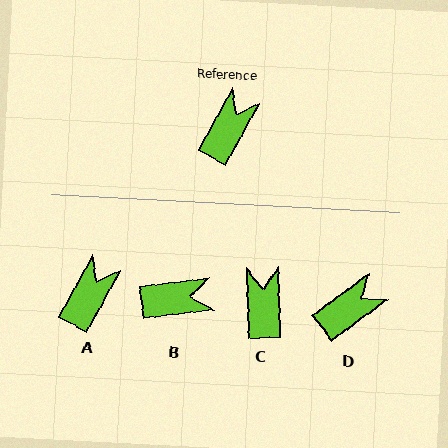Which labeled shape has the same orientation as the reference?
A.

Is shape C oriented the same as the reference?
No, it is off by about 30 degrees.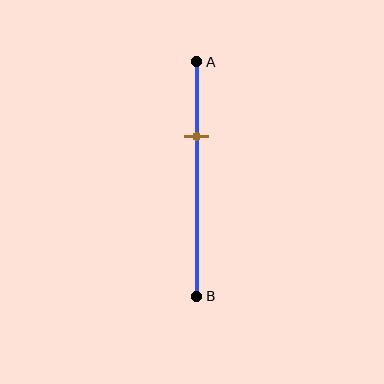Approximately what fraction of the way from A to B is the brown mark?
The brown mark is approximately 30% of the way from A to B.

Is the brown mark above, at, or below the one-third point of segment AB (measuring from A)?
The brown mark is approximately at the one-third point of segment AB.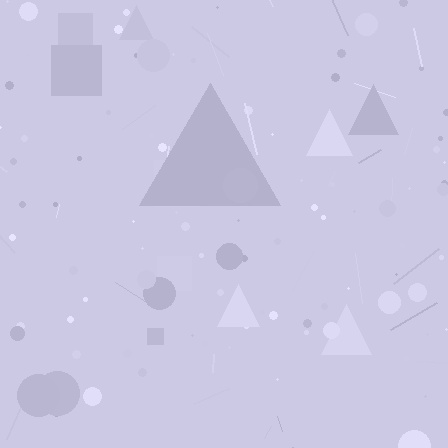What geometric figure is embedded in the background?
A triangle is embedded in the background.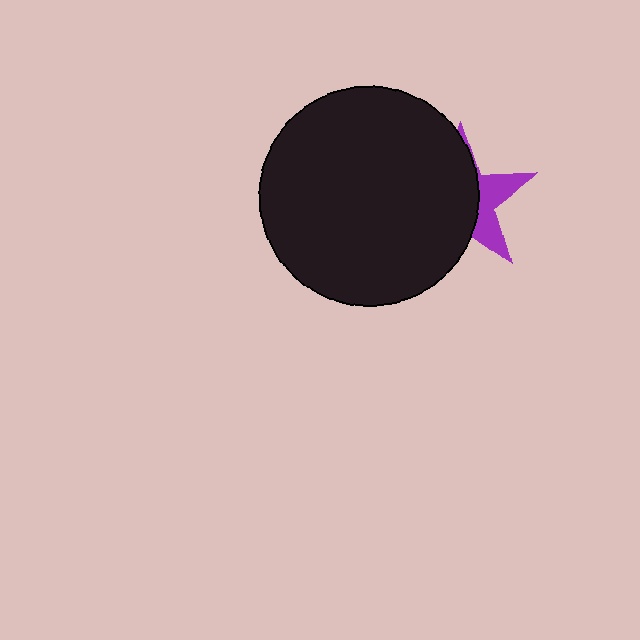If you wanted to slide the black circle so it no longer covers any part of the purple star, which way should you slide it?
Slide it left — that is the most direct way to separate the two shapes.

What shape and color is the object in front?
The object in front is a black circle.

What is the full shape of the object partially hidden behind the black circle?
The partially hidden object is a purple star.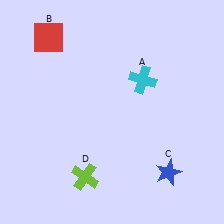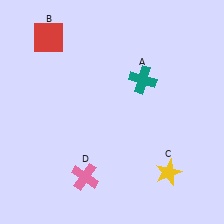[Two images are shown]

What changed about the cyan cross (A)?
In Image 1, A is cyan. In Image 2, it changed to teal.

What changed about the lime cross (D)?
In Image 1, D is lime. In Image 2, it changed to pink.